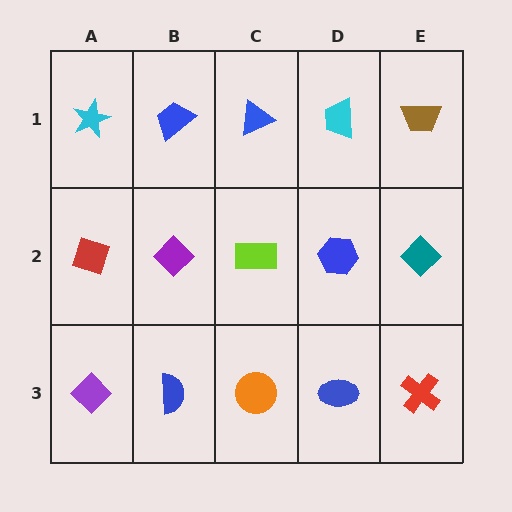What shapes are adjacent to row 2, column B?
A blue trapezoid (row 1, column B), a blue semicircle (row 3, column B), a red diamond (row 2, column A), a lime rectangle (row 2, column C).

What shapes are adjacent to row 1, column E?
A teal diamond (row 2, column E), a cyan trapezoid (row 1, column D).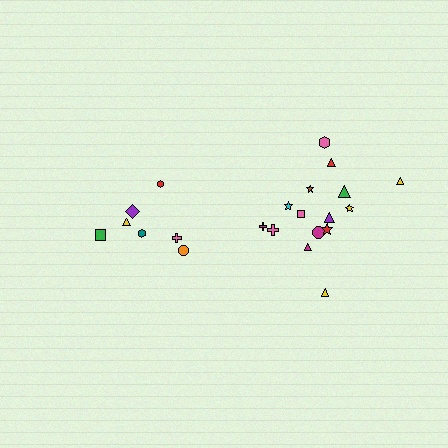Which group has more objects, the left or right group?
The right group.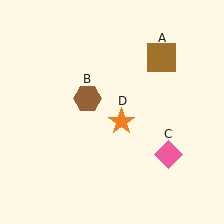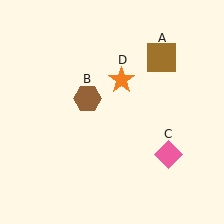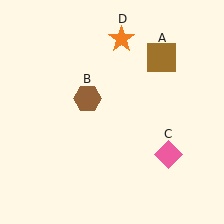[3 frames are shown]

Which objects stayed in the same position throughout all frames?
Brown square (object A) and brown hexagon (object B) and pink diamond (object C) remained stationary.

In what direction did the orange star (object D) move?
The orange star (object D) moved up.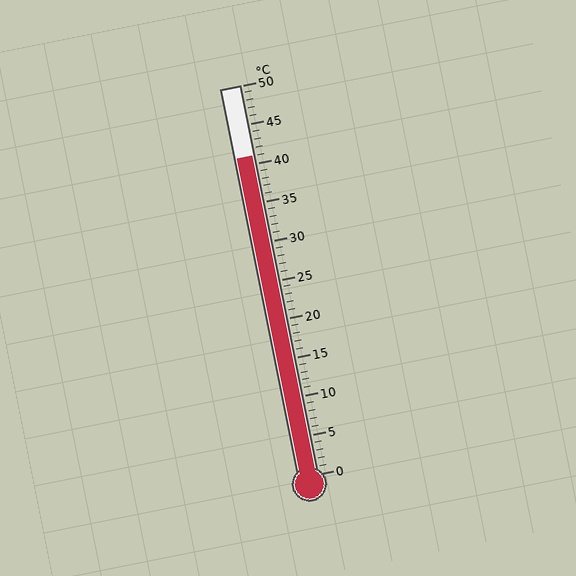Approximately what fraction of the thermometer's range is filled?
The thermometer is filled to approximately 80% of its range.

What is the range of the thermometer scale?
The thermometer scale ranges from 0°C to 50°C.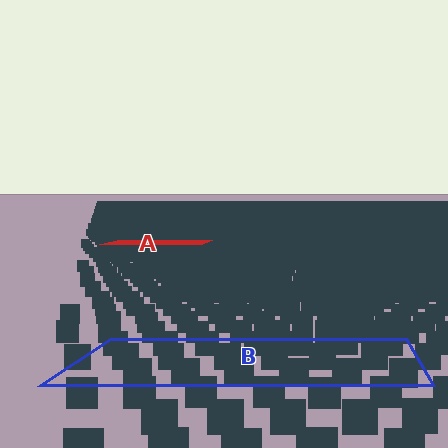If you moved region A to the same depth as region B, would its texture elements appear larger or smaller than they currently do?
They would appear larger. At a closer depth, the same texture elements are projected at a bigger on-screen size.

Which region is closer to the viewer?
Region B is closer. The texture elements there are larger and more spread out.